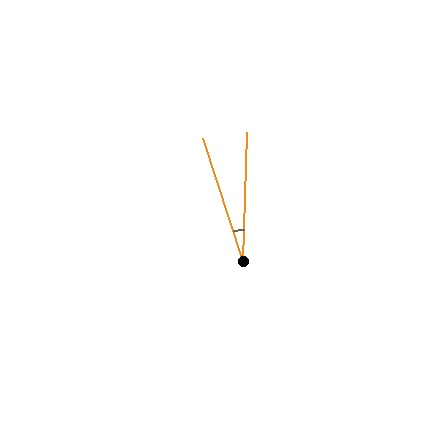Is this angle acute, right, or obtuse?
It is acute.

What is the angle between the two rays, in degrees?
Approximately 20 degrees.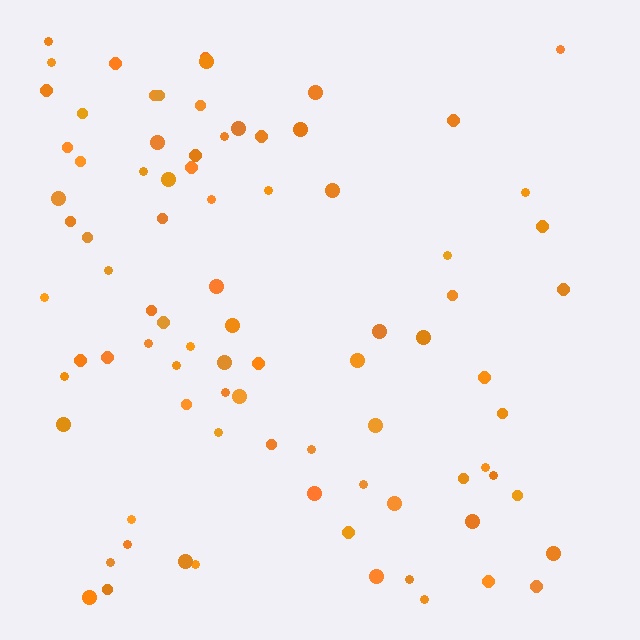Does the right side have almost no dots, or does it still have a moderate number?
Still a moderate number, just noticeably fewer than the left.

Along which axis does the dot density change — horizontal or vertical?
Horizontal.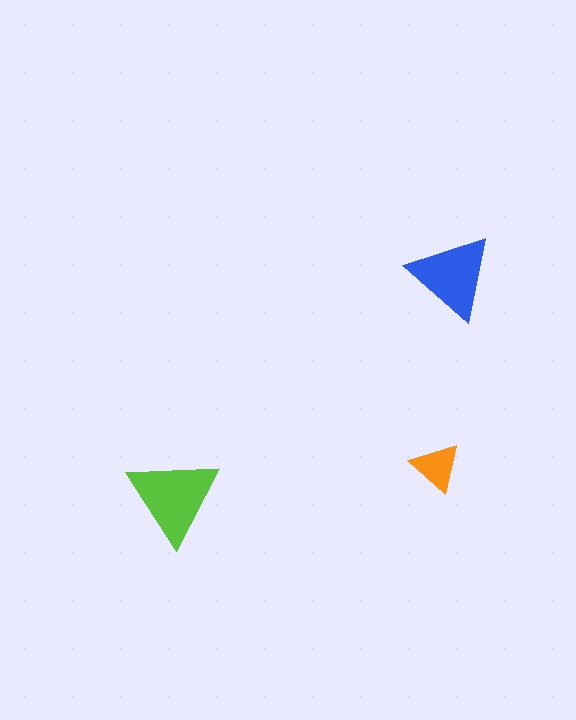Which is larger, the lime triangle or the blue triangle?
The lime one.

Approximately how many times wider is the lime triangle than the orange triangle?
About 2 times wider.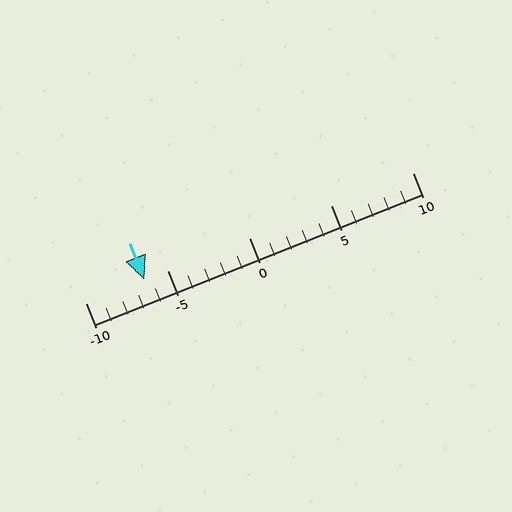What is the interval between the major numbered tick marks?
The major tick marks are spaced 5 units apart.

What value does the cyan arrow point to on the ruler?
The cyan arrow points to approximately -6.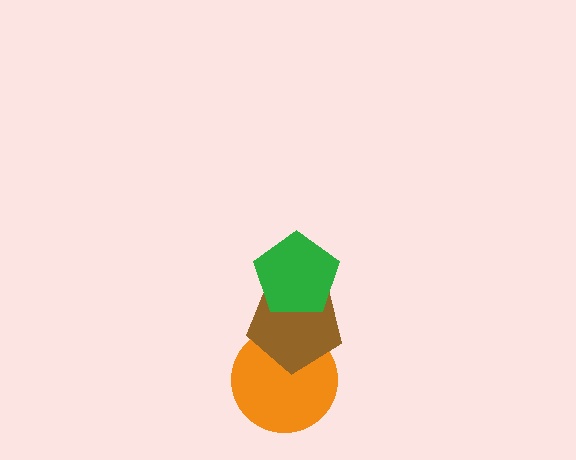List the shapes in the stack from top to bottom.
From top to bottom: the green pentagon, the brown pentagon, the orange circle.